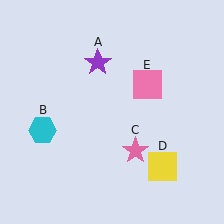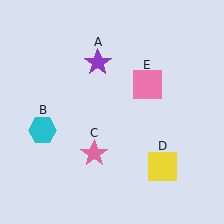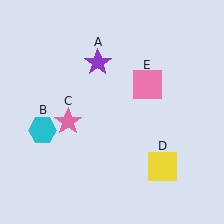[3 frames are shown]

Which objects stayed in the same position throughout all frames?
Purple star (object A) and cyan hexagon (object B) and yellow square (object D) and pink square (object E) remained stationary.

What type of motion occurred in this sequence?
The pink star (object C) rotated clockwise around the center of the scene.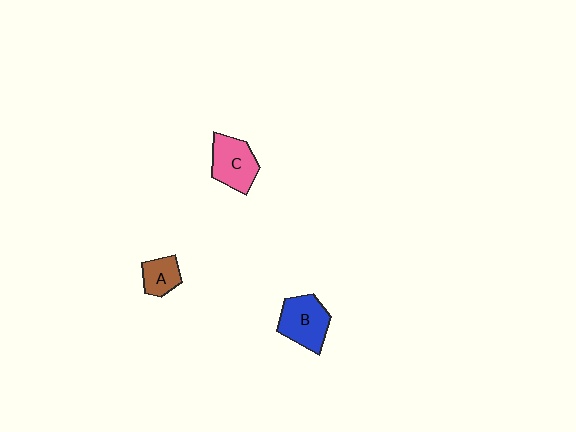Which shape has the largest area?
Shape B (blue).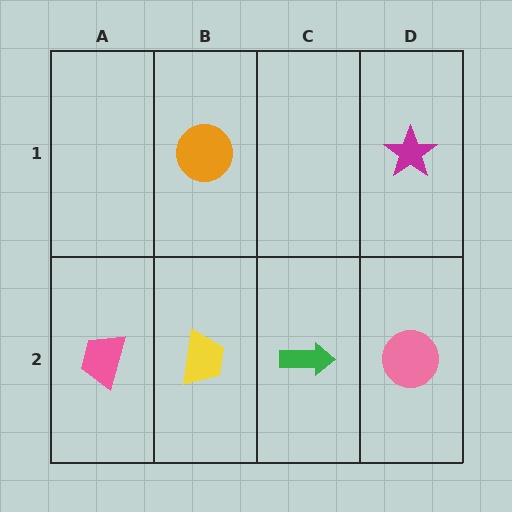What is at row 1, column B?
An orange circle.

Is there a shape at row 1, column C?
No, that cell is empty.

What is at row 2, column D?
A pink circle.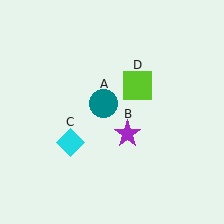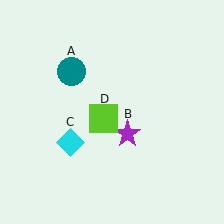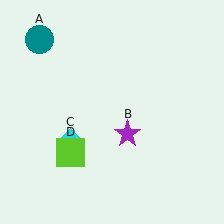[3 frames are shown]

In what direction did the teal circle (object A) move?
The teal circle (object A) moved up and to the left.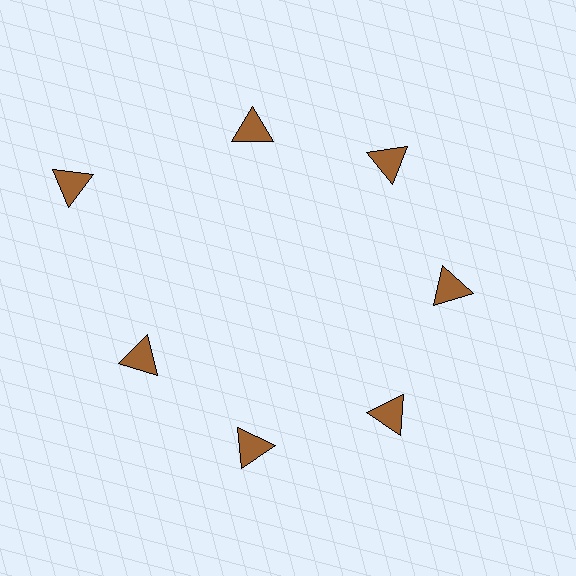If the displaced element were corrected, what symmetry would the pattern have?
It would have 7-fold rotational symmetry — the pattern would map onto itself every 51 degrees.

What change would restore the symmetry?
The symmetry would be restored by moving it inward, back onto the ring so that all 7 triangles sit at equal angles and equal distance from the center.